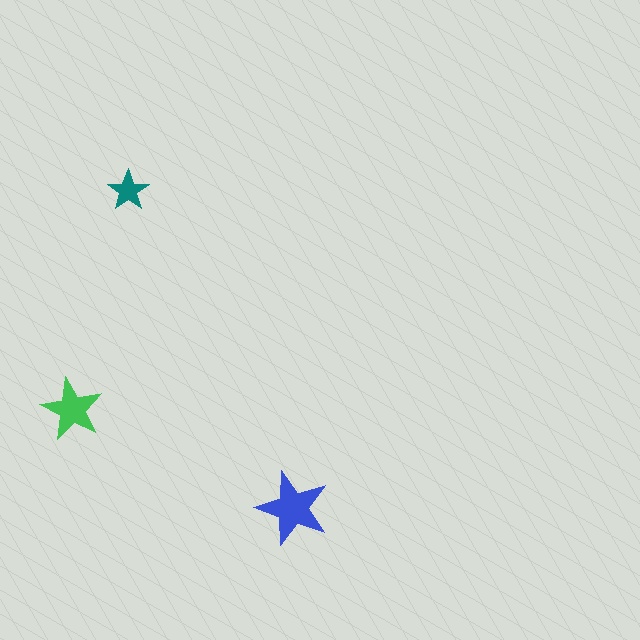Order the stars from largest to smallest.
the blue one, the green one, the teal one.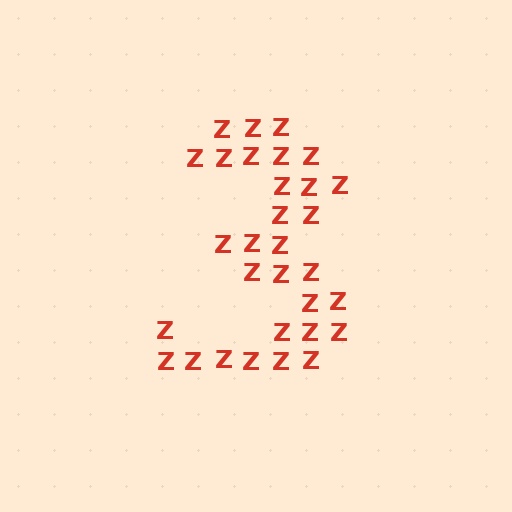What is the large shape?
The large shape is the digit 3.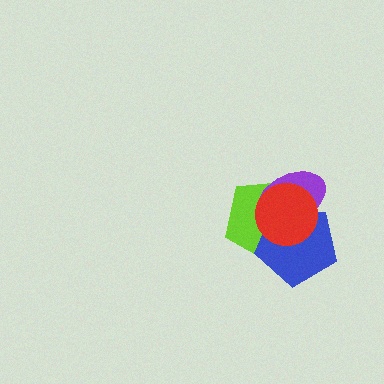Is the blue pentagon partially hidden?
Yes, it is partially covered by another shape.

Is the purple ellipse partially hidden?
Yes, it is partially covered by another shape.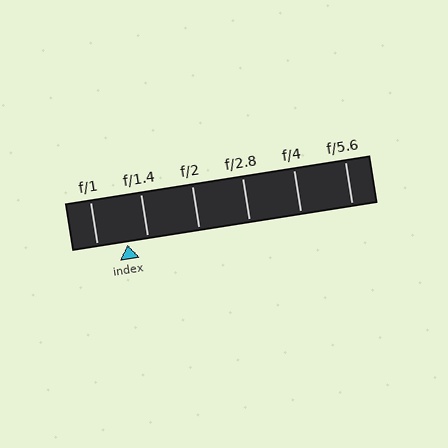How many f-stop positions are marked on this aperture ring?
There are 6 f-stop positions marked.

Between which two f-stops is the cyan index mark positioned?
The index mark is between f/1 and f/1.4.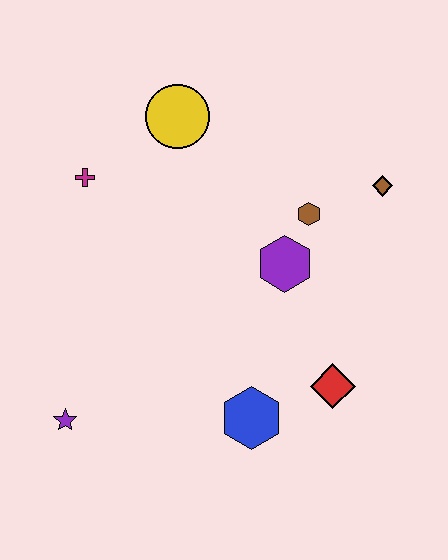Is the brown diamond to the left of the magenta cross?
No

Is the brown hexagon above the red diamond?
Yes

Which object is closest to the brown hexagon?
The purple hexagon is closest to the brown hexagon.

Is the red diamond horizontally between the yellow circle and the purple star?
No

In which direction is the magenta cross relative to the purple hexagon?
The magenta cross is to the left of the purple hexagon.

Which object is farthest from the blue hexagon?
The yellow circle is farthest from the blue hexagon.